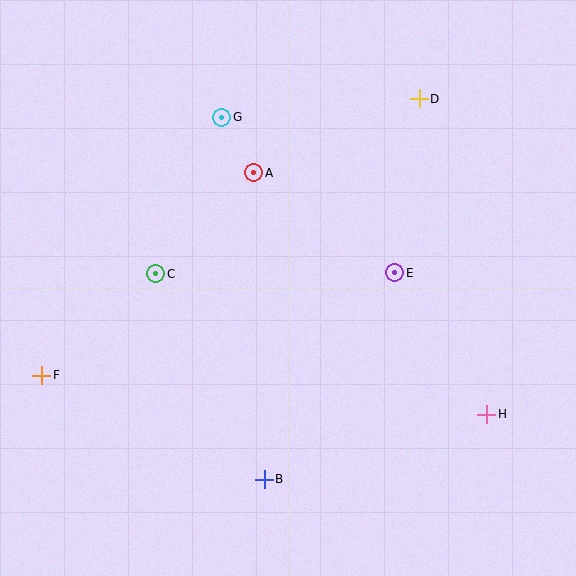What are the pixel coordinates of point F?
Point F is at (42, 376).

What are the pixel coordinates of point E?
Point E is at (395, 273).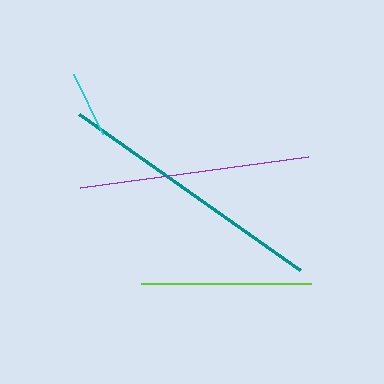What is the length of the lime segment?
The lime segment is approximately 170 pixels long.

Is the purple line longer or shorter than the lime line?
The purple line is longer than the lime line.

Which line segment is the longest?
The teal line is the longest at approximately 270 pixels.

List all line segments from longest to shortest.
From longest to shortest: teal, purple, lime, cyan.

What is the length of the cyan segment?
The cyan segment is approximately 67 pixels long.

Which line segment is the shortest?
The cyan line is the shortest at approximately 67 pixels.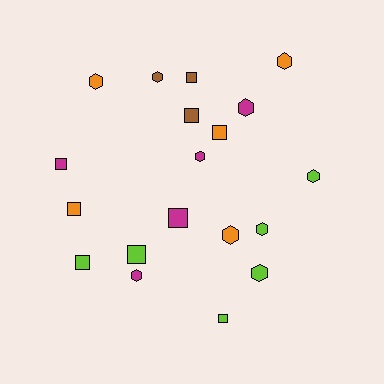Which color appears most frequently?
Lime, with 6 objects.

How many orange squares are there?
There are 2 orange squares.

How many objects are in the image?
There are 19 objects.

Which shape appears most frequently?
Hexagon, with 10 objects.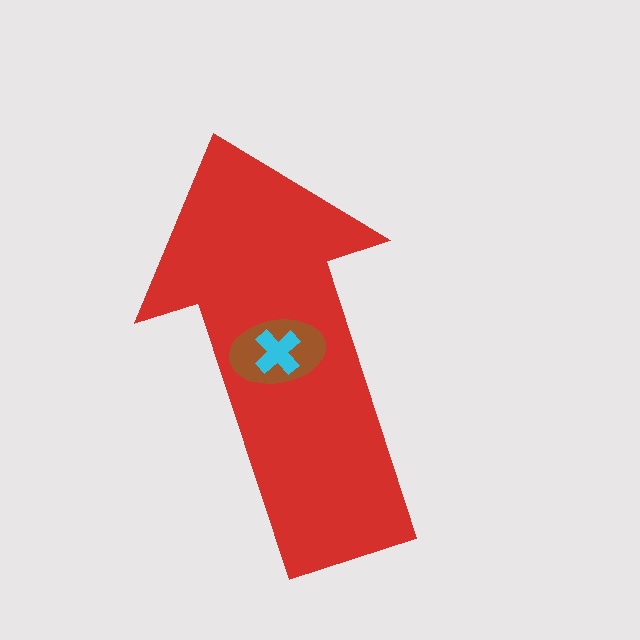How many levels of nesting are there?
3.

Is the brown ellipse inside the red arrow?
Yes.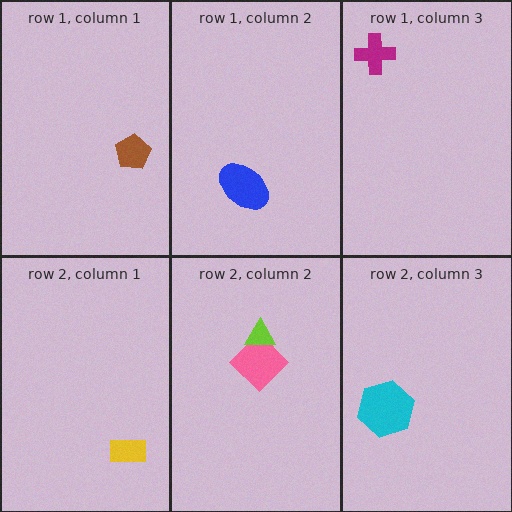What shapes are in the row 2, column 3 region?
The cyan hexagon.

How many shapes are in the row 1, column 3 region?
1.